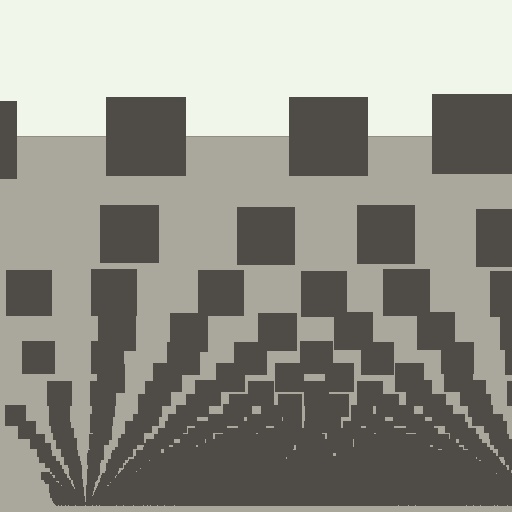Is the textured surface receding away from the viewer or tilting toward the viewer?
The surface appears to tilt toward the viewer. Texture elements get larger and sparser toward the top.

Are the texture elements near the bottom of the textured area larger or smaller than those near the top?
Smaller. The gradient is inverted — elements near the bottom are smaller and denser.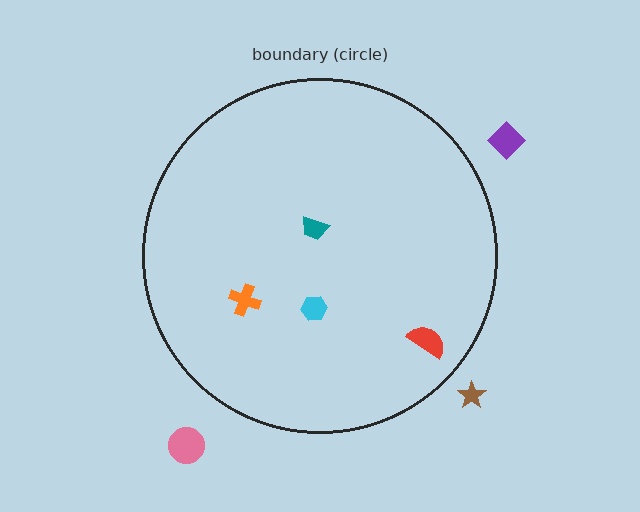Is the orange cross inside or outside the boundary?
Inside.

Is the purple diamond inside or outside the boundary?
Outside.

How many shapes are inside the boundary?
4 inside, 3 outside.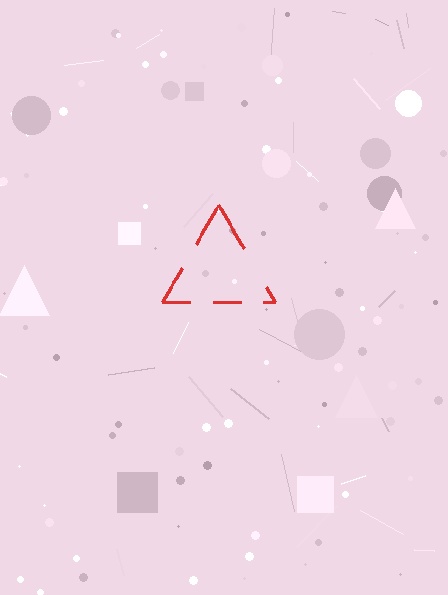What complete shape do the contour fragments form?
The contour fragments form a triangle.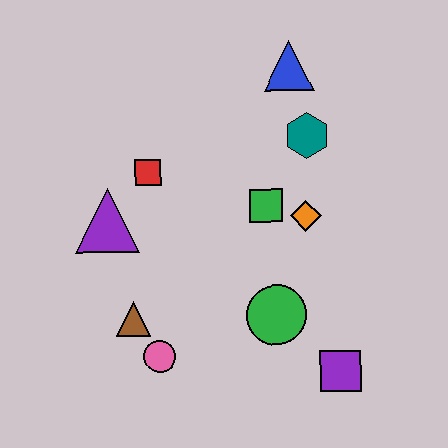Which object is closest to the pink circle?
The brown triangle is closest to the pink circle.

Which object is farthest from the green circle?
The blue triangle is farthest from the green circle.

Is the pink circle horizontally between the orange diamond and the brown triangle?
Yes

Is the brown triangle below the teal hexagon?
Yes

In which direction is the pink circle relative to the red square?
The pink circle is below the red square.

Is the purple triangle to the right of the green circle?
No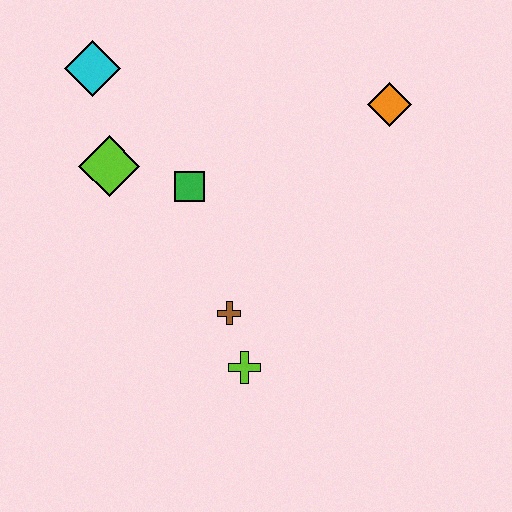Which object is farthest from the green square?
The orange diamond is farthest from the green square.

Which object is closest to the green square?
The lime diamond is closest to the green square.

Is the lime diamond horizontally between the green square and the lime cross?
No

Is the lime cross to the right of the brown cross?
Yes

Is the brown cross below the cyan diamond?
Yes